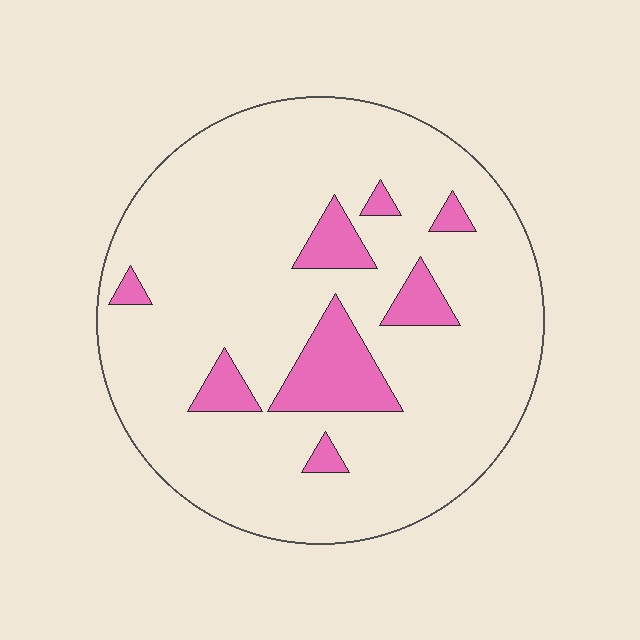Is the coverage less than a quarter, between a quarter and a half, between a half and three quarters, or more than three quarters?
Less than a quarter.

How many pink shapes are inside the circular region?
8.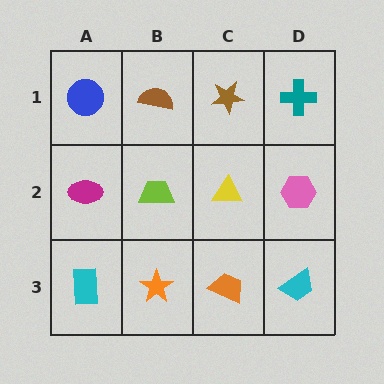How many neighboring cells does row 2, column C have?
4.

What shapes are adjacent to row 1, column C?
A yellow triangle (row 2, column C), a brown semicircle (row 1, column B), a teal cross (row 1, column D).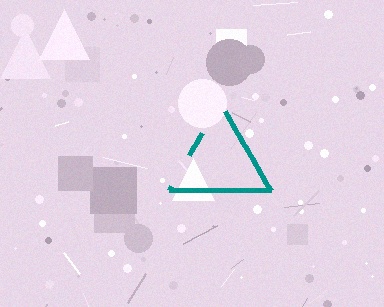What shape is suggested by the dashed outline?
The dashed outline suggests a triangle.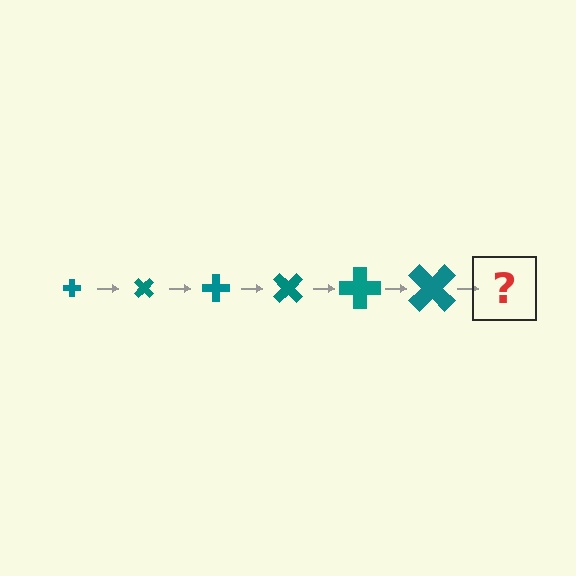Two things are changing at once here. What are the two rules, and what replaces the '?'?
The two rules are that the cross grows larger each step and it rotates 45 degrees each step. The '?' should be a cross, larger than the previous one and rotated 270 degrees from the start.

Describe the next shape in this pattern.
It should be a cross, larger than the previous one and rotated 270 degrees from the start.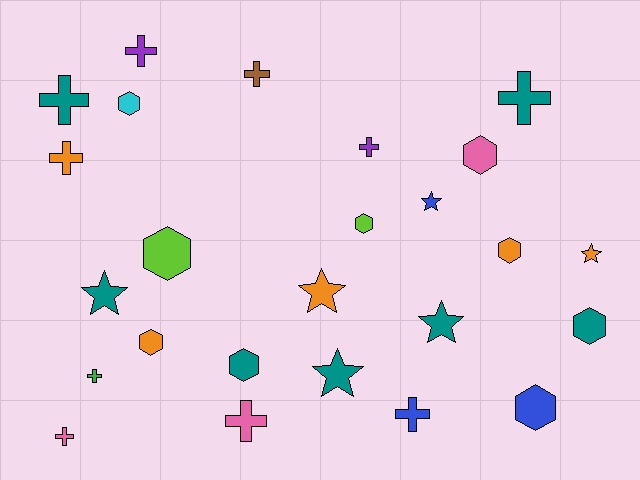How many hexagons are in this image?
There are 9 hexagons.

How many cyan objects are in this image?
There is 1 cyan object.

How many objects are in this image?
There are 25 objects.